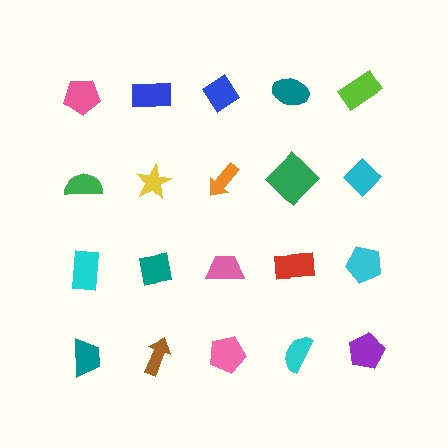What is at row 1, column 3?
A blue diamond.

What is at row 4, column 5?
A purple pentagon.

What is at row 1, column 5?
A lime rectangle.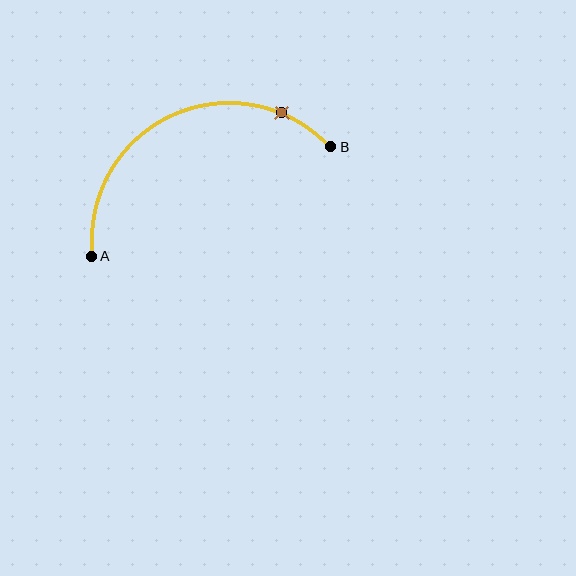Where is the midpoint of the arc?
The arc midpoint is the point on the curve farthest from the straight line joining A and B. It sits above that line.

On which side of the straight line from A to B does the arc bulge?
The arc bulges above the straight line connecting A and B.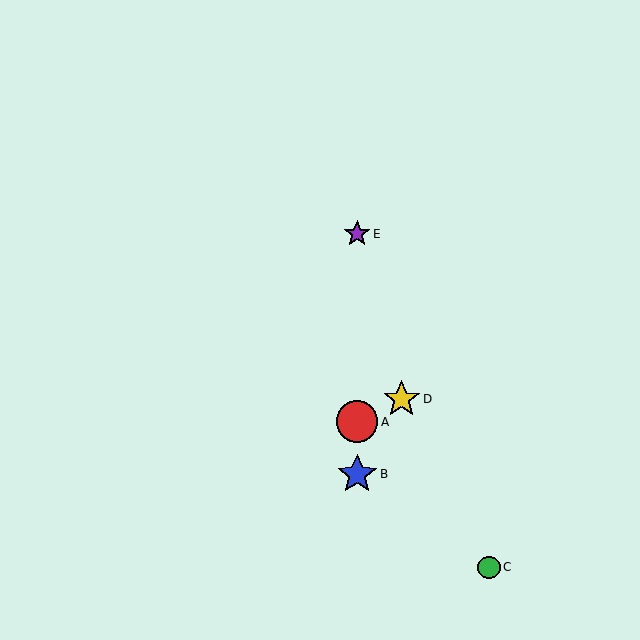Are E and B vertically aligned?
Yes, both are at x≈357.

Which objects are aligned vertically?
Objects A, B, E are aligned vertically.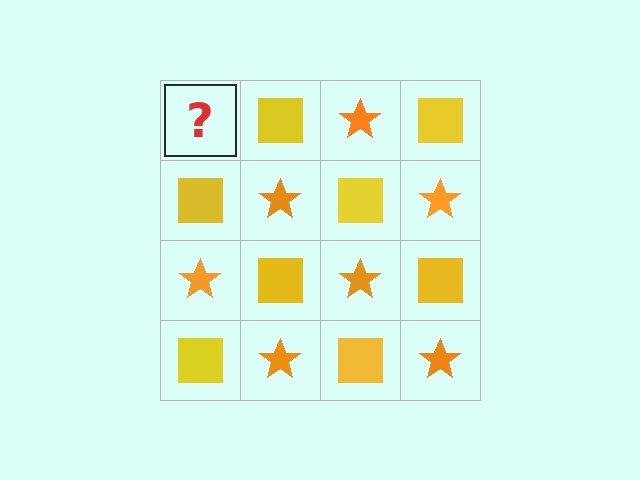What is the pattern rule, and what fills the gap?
The rule is that it alternates orange star and yellow square in a checkerboard pattern. The gap should be filled with an orange star.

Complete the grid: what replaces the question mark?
The question mark should be replaced with an orange star.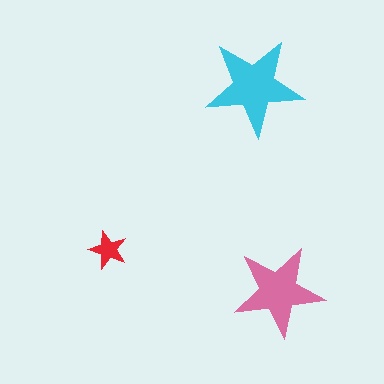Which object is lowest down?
The pink star is bottommost.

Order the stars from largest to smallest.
the cyan one, the pink one, the red one.